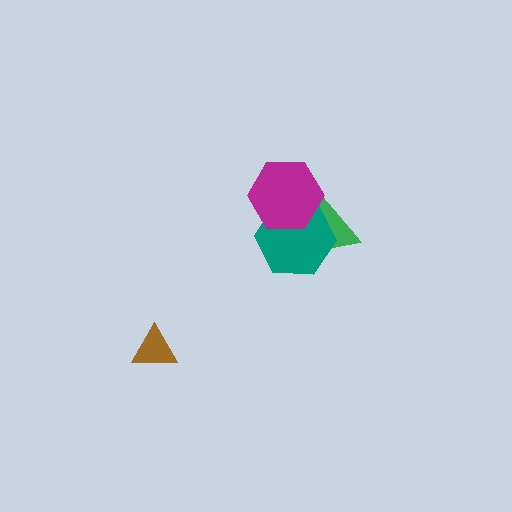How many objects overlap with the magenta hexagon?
2 objects overlap with the magenta hexagon.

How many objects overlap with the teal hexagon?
2 objects overlap with the teal hexagon.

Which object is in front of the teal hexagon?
The magenta hexagon is in front of the teal hexagon.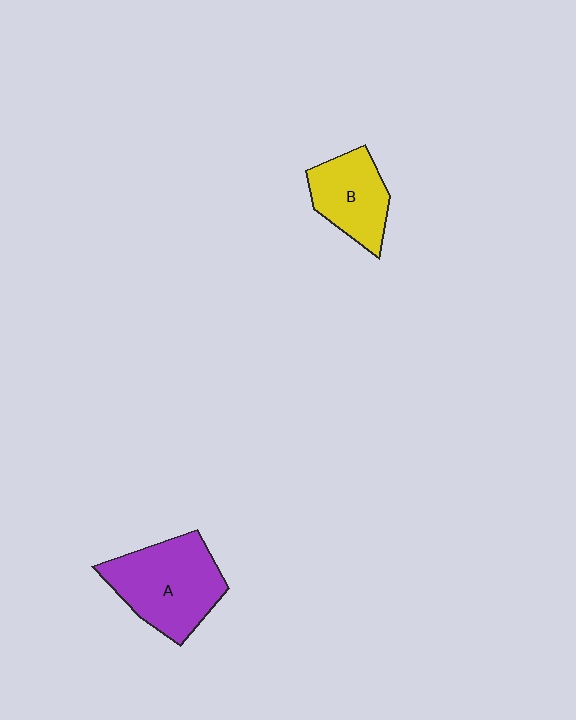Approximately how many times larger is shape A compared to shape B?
Approximately 1.5 times.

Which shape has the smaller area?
Shape B (yellow).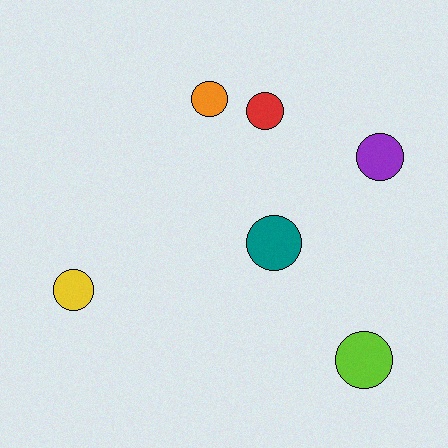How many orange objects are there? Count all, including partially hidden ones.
There is 1 orange object.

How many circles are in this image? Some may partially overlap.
There are 6 circles.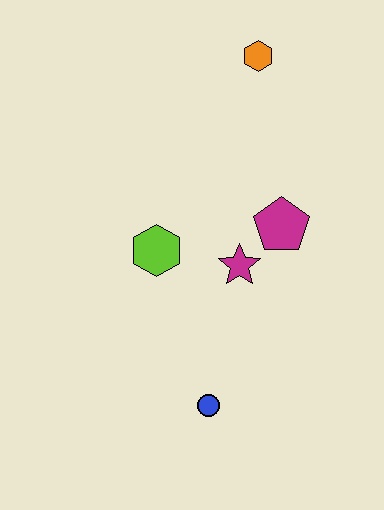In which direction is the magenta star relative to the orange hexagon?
The magenta star is below the orange hexagon.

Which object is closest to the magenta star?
The magenta pentagon is closest to the magenta star.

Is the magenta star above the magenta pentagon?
No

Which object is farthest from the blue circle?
The orange hexagon is farthest from the blue circle.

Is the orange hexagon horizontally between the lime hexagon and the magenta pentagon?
Yes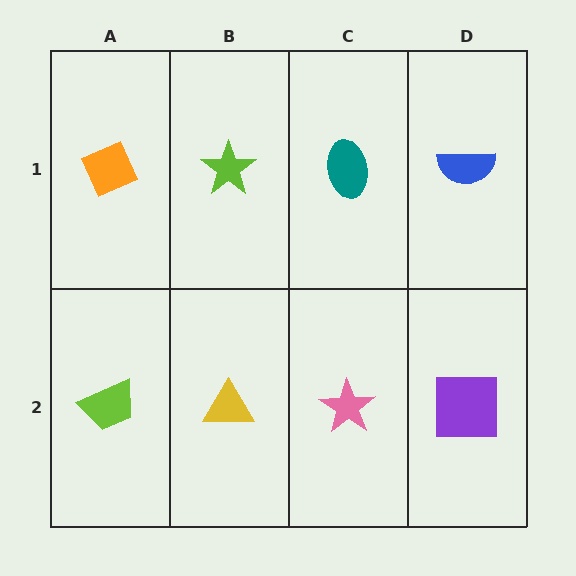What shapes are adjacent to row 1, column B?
A yellow triangle (row 2, column B), an orange diamond (row 1, column A), a teal ellipse (row 1, column C).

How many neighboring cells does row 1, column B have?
3.